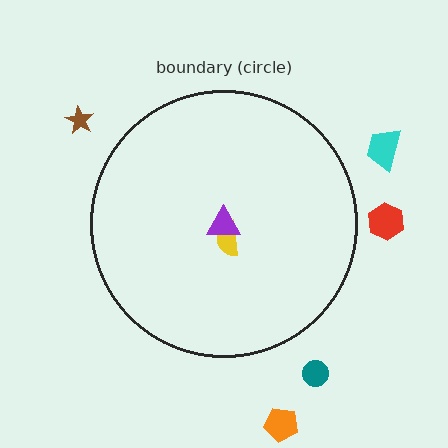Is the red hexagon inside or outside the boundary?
Outside.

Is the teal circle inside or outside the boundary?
Outside.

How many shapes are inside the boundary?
2 inside, 5 outside.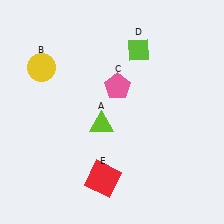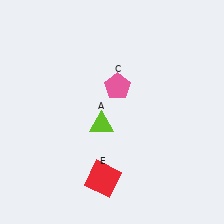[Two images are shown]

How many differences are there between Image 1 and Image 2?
There are 2 differences between the two images.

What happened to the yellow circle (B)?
The yellow circle (B) was removed in Image 2. It was in the top-left area of Image 1.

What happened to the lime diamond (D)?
The lime diamond (D) was removed in Image 2. It was in the top-right area of Image 1.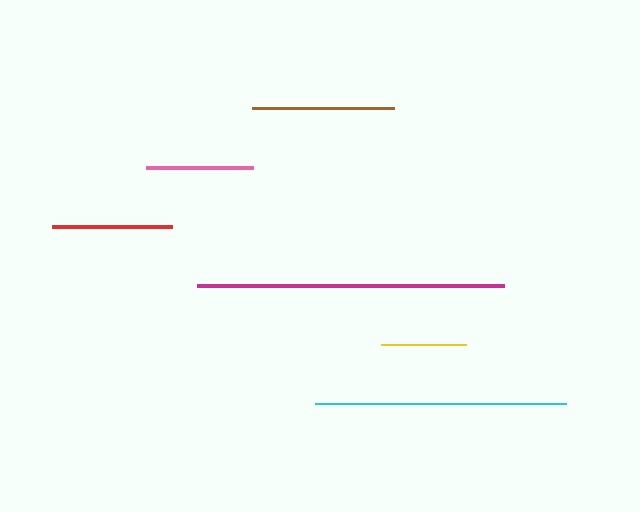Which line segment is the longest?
The magenta line is the longest at approximately 306 pixels.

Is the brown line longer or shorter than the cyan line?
The cyan line is longer than the brown line.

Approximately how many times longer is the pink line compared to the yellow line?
The pink line is approximately 1.3 times the length of the yellow line.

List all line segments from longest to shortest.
From longest to shortest: magenta, cyan, brown, red, pink, yellow.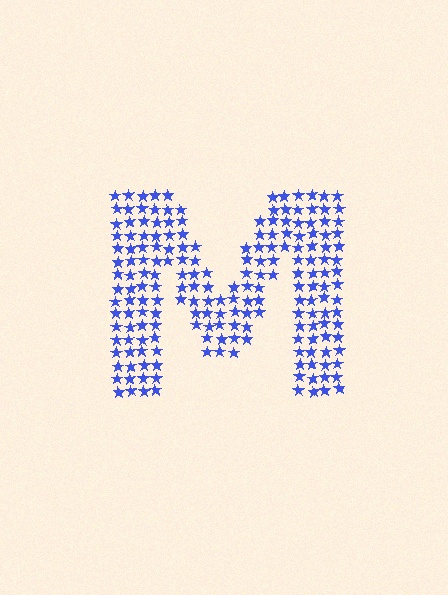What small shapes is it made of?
It is made of small stars.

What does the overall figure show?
The overall figure shows the letter M.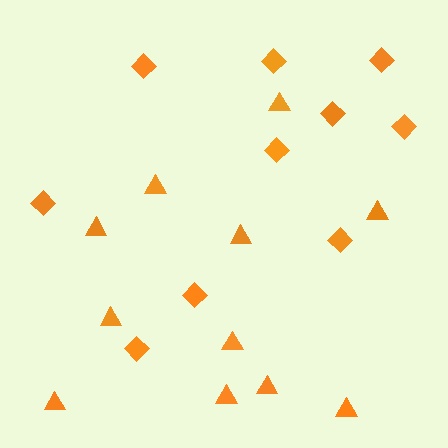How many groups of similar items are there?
There are 2 groups: one group of triangles (11) and one group of diamonds (10).